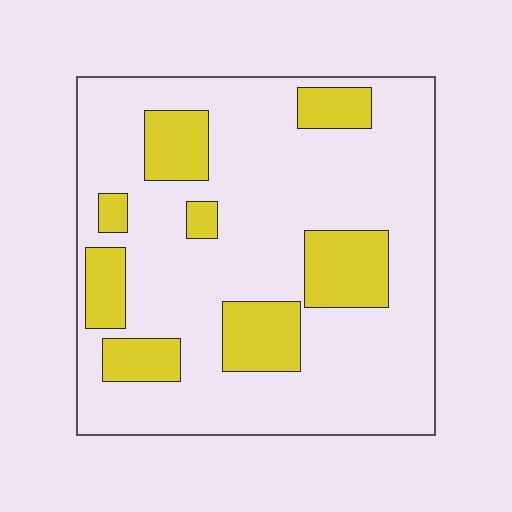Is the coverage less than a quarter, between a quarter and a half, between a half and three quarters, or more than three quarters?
Less than a quarter.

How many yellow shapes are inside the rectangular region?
8.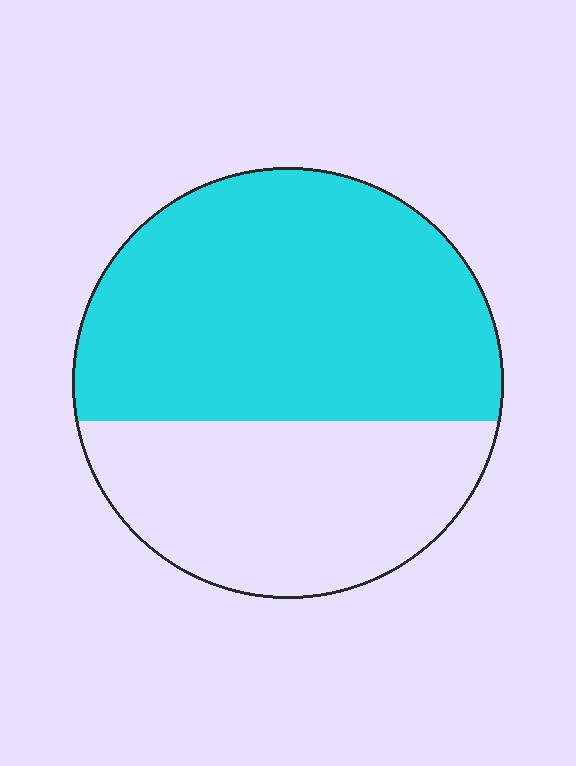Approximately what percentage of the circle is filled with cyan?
Approximately 60%.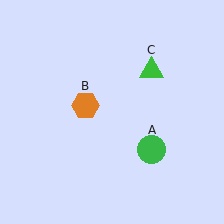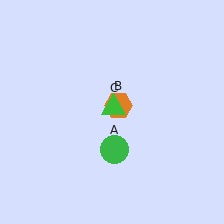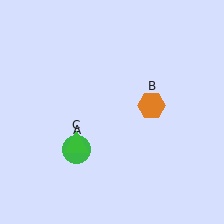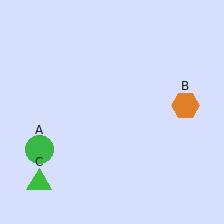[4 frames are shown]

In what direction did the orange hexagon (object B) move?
The orange hexagon (object B) moved right.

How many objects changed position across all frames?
3 objects changed position: green circle (object A), orange hexagon (object B), green triangle (object C).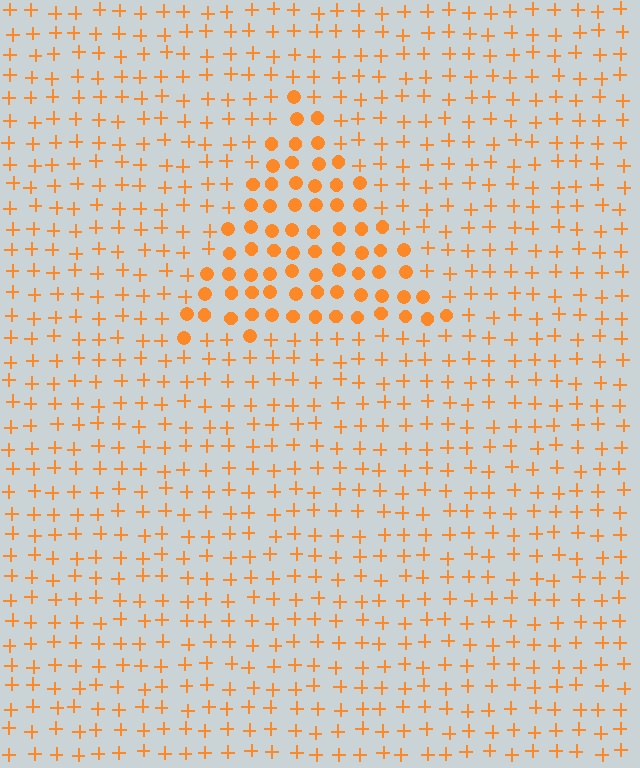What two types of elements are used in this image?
The image uses circles inside the triangle region and plus signs outside it.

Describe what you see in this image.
The image is filled with small orange elements arranged in a uniform grid. A triangle-shaped region contains circles, while the surrounding area contains plus signs. The boundary is defined purely by the change in element shape.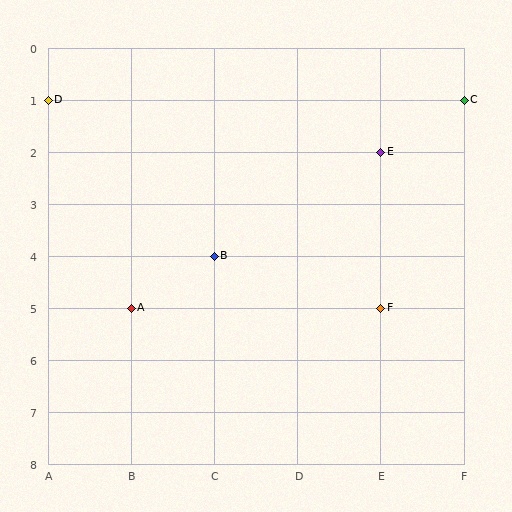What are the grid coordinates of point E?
Point E is at grid coordinates (E, 2).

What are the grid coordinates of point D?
Point D is at grid coordinates (A, 1).